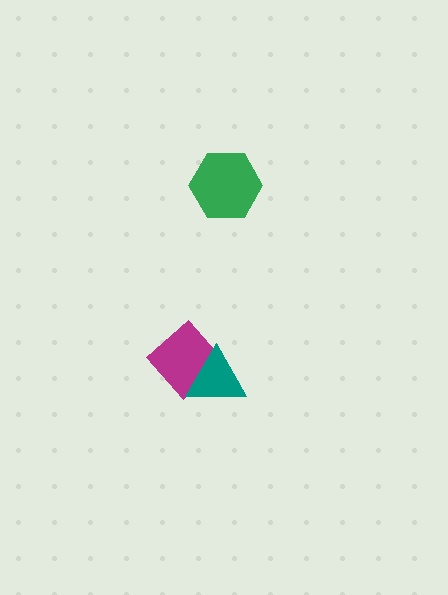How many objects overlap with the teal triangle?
1 object overlaps with the teal triangle.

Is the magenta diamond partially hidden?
Yes, it is partially covered by another shape.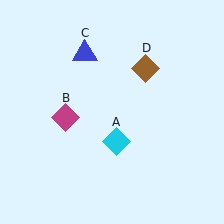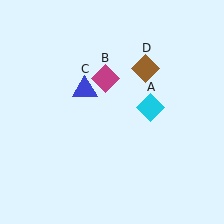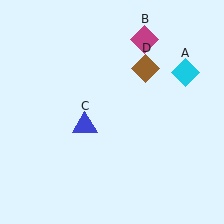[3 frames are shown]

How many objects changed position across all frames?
3 objects changed position: cyan diamond (object A), magenta diamond (object B), blue triangle (object C).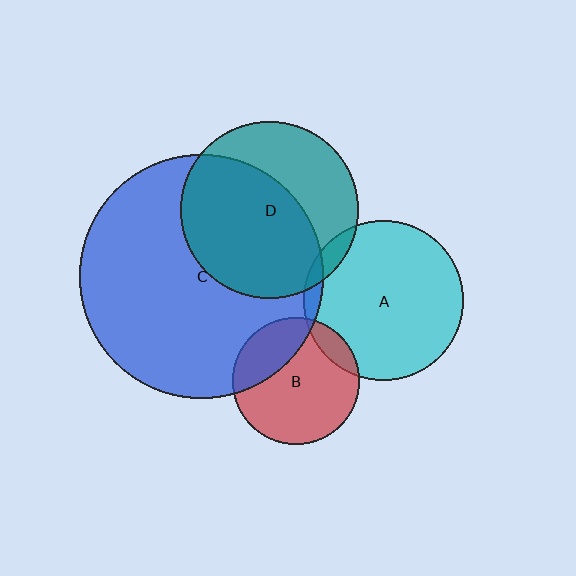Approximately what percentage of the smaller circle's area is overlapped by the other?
Approximately 5%.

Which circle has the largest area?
Circle C (blue).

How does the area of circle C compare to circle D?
Approximately 1.9 times.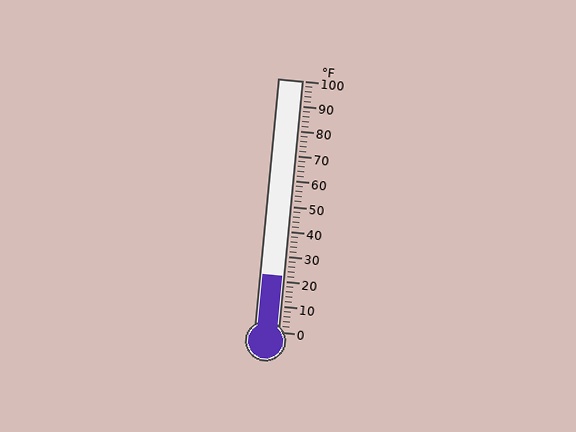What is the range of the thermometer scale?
The thermometer scale ranges from 0°F to 100°F.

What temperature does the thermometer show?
The thermometer shows approximately 22°F.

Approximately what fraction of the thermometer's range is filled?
The thermometer is filled to approximately 20% of its range.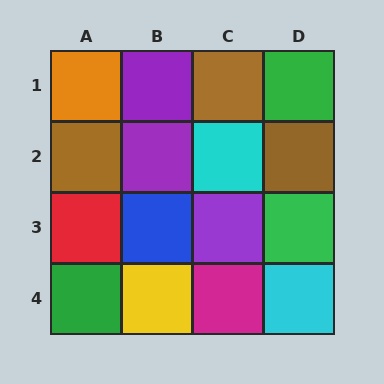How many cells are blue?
1 cell is blue.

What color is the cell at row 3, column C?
Purple.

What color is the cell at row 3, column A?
Red.